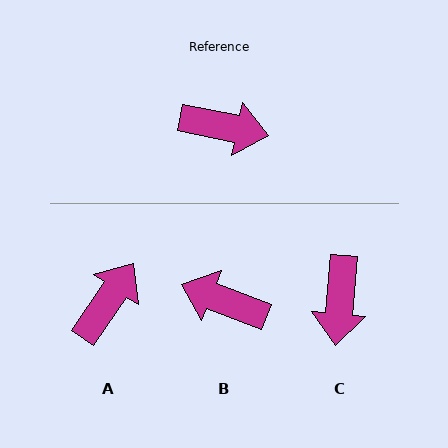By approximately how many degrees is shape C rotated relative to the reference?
Approximately 84 degrees clockwise.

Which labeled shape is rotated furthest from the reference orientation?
B, about 170 degrees away.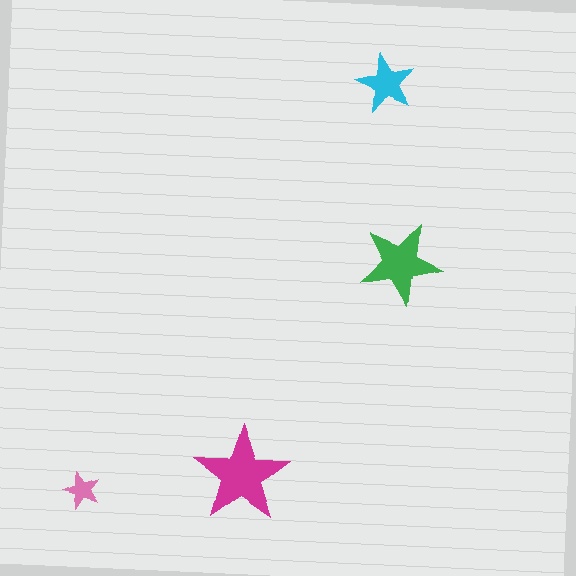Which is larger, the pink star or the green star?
The green one.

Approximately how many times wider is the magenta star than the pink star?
About 2.5 times wider.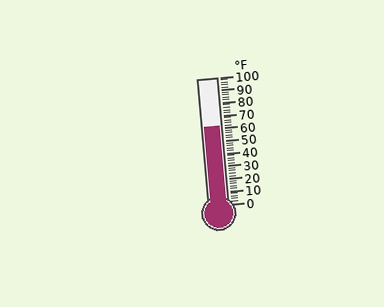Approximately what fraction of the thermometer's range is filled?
The thermometer is filled to approximately 60% of its range.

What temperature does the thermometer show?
The thermometer shows approximately 62°F.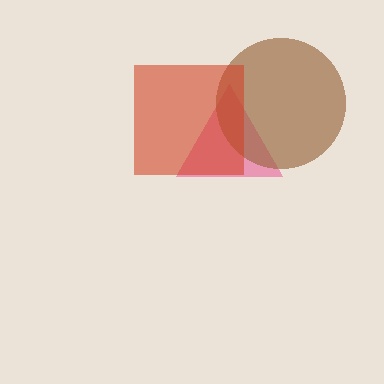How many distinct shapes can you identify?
There are 3 distinct shapes: a pink triangle, a brown circle, a red square.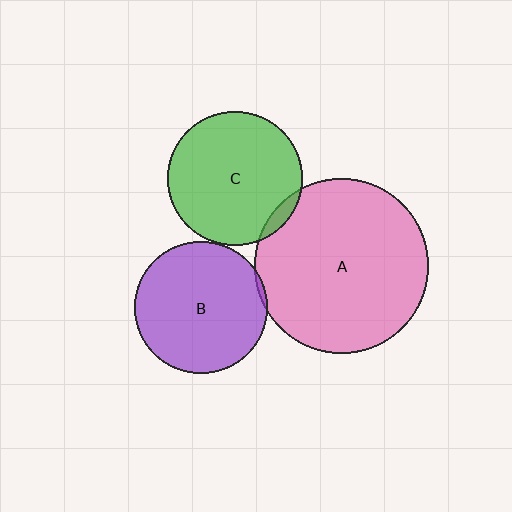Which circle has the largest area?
Circle A (pink).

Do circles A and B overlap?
Yes.